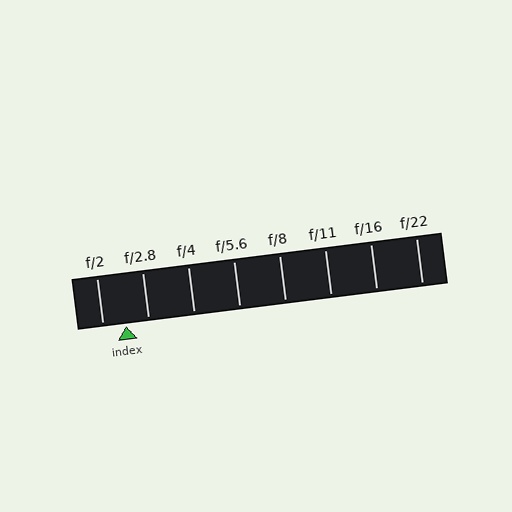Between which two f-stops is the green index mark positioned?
The index mark is between f/2 and f/2.8.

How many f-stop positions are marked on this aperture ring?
There are 8 f-stop positions marked.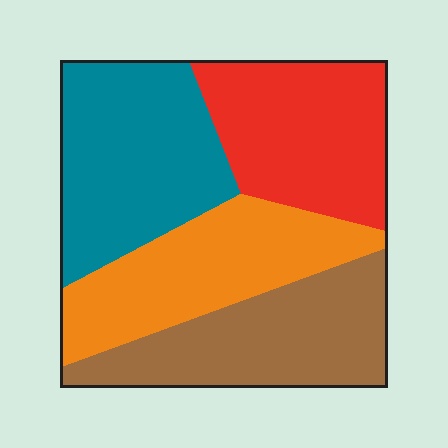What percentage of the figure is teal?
Teal covers roughly 25% of the figure.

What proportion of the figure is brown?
Brown covers roughly 25% of the figure.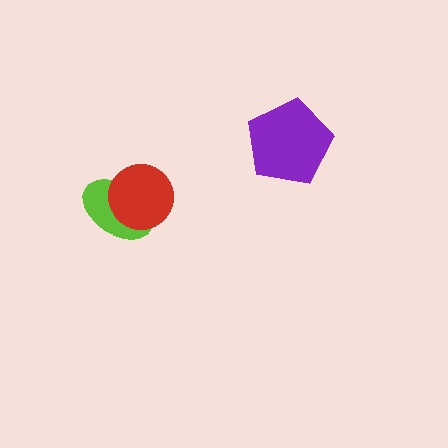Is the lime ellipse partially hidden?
Yes, it is partially covered by another shape.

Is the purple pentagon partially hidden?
No, no other shape covers it.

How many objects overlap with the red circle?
1 object overlaps with the red circle.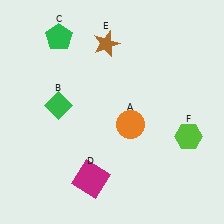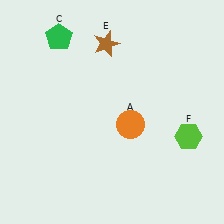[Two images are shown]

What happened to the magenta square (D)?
The magenta square (D) was removed in Image 2. It was in the bottom-left area of Image 1.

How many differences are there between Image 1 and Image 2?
There are 2 differences between the two images.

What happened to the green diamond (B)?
The green diamond (B) was removed in Image 2. It was in the top-left area of Image 1.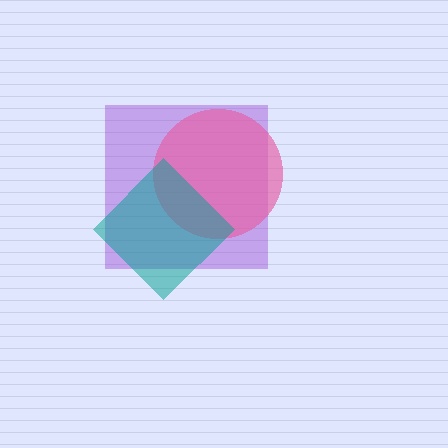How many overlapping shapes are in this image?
There are 3 overlapping shapes in the image.